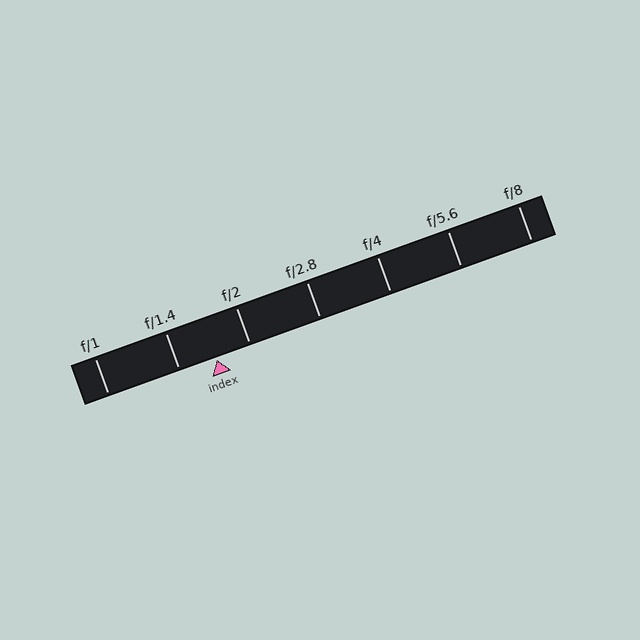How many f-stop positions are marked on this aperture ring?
There are 7 f-stop positions marked.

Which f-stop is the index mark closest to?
The index mark is closest to f/2.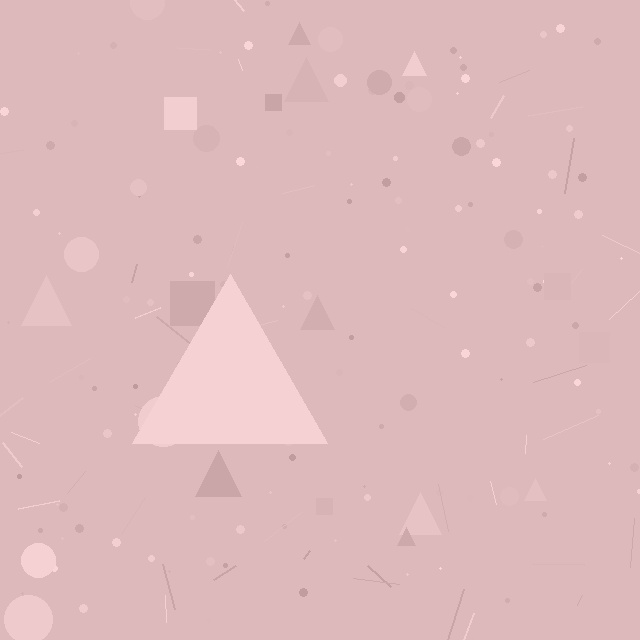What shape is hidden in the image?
A triangle is hidden in the image.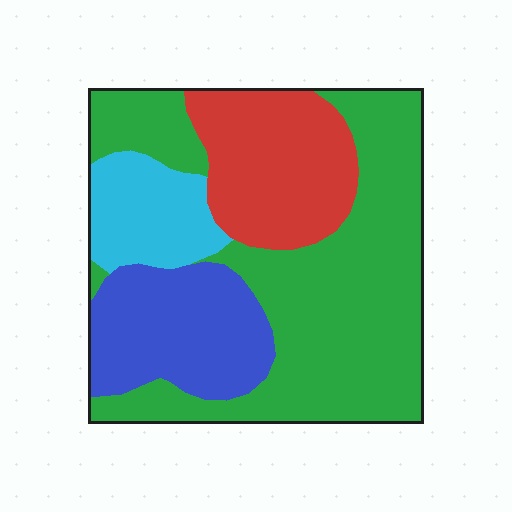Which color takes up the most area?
Green, at roughly 50%.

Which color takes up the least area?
Cyan, at roughly 10%.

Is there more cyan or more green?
Green.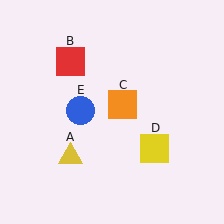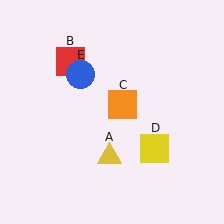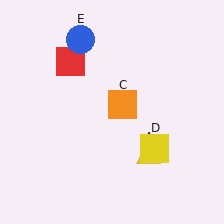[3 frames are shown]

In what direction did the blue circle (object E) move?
The blue circle (object E) moved up.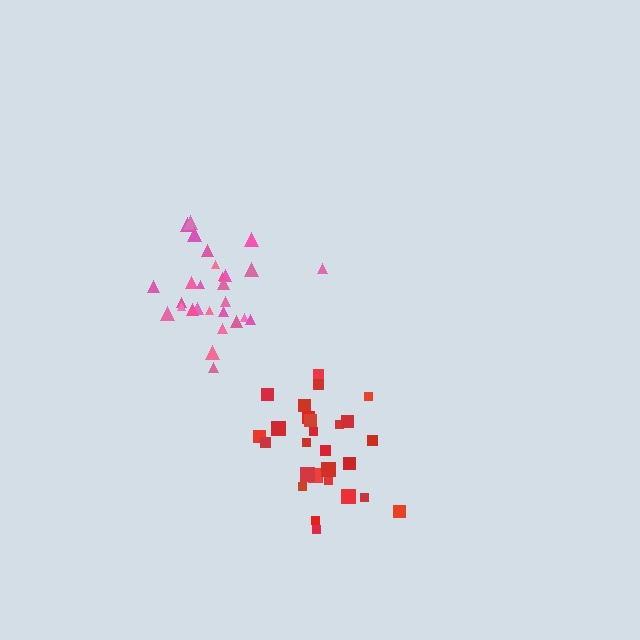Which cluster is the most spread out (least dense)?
Pink.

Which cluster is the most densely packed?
Red.